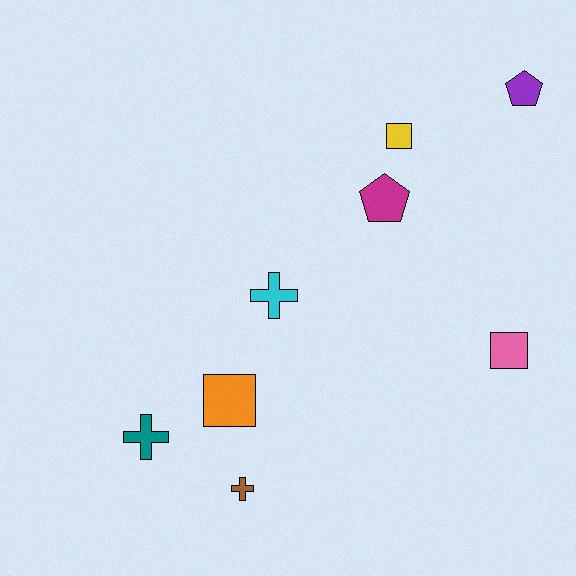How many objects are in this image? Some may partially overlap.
There are 8 objects.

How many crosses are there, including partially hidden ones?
There are 3 crosses.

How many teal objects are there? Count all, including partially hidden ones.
There is 1 teal object.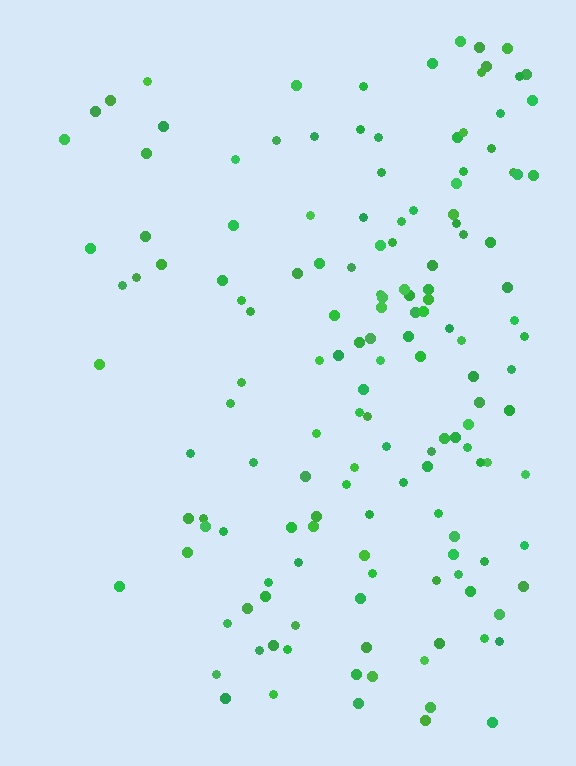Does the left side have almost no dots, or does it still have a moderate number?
Still a moderate number, just noticeably fewer than the right.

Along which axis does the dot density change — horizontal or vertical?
Horizontal.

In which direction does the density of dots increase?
From left to right, with the right side densest.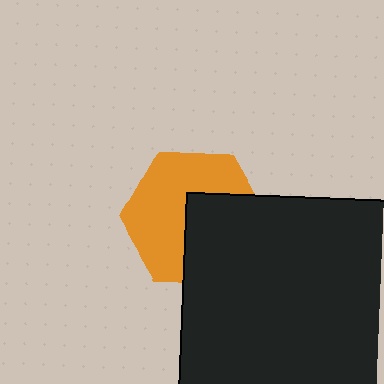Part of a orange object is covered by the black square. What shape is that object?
It is a hexagon.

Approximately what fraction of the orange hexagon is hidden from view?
Roughly 43% of the orange hexagon is hidden behind the black square.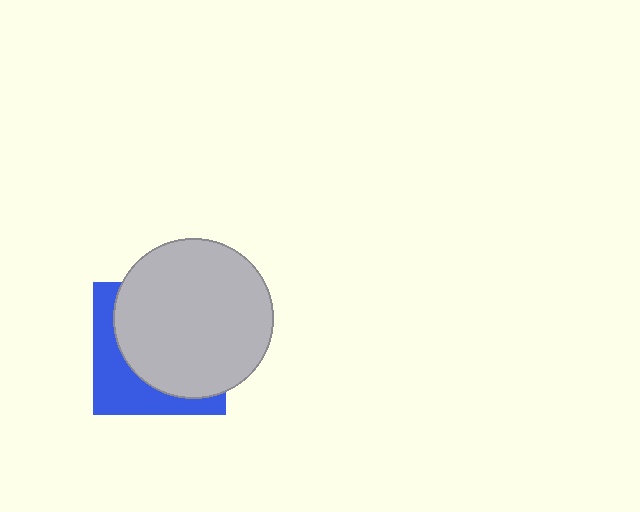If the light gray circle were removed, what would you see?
You would see the complete blue square.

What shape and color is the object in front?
The object in front is a light gray circle.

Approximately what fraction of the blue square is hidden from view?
Roughly 66% of the blue square is hidden behind the light gray circle.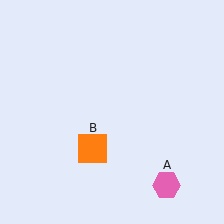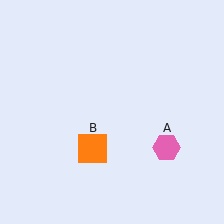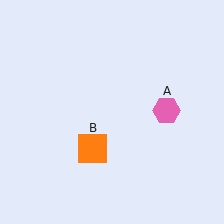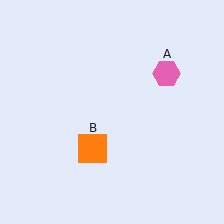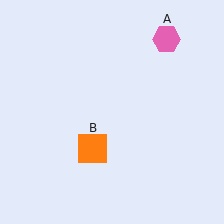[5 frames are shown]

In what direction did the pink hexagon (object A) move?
The pink hexagon (object A) moved up.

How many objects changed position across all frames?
1 object changed position: pink hexagon (object A).